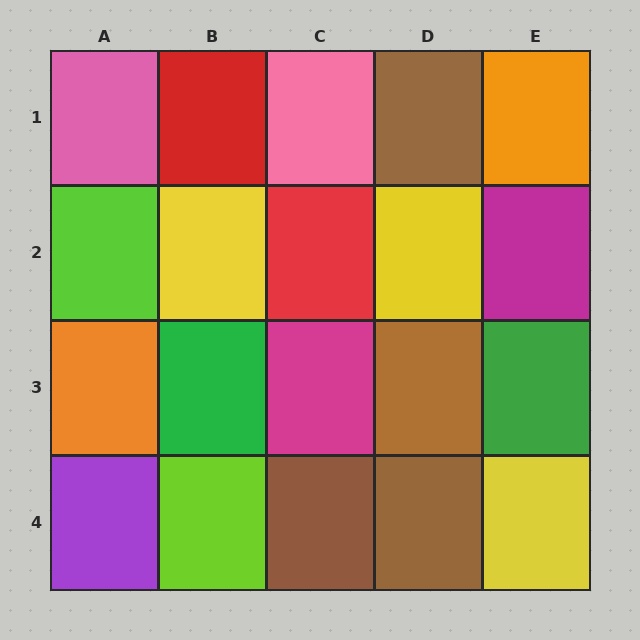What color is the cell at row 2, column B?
Yellow.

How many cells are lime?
2 cells are lime.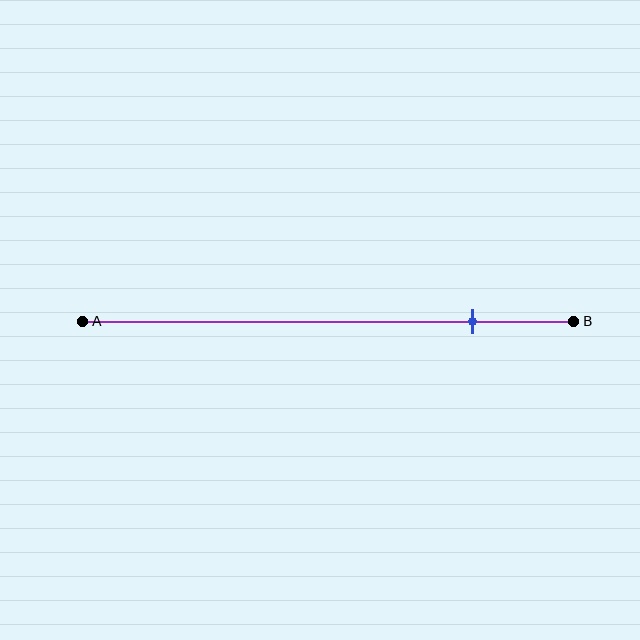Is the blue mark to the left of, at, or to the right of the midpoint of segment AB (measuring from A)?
The blue mark is to the right of the midpoint of segment AB.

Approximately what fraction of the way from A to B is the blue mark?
The blue mark is approximately 80% of the way from A to B.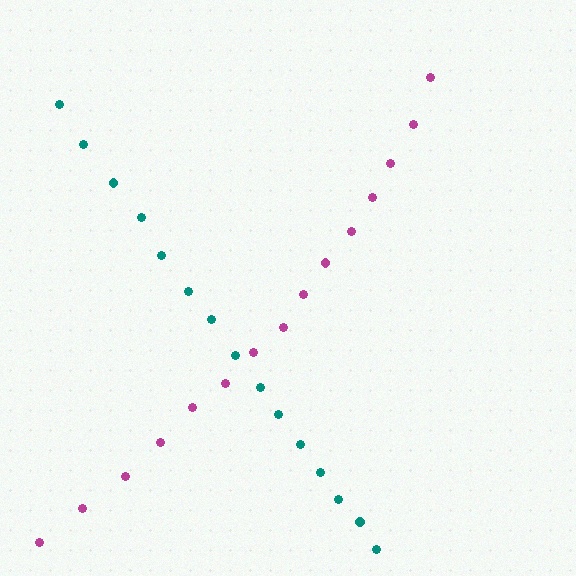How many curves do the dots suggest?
There are 2 distinct paths.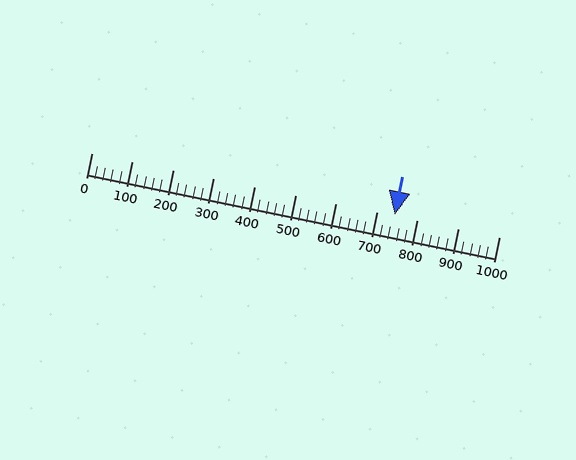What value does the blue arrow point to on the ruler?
The blue arrow points to approximately 745.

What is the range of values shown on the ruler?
The ruler shows values from 0 to 1000.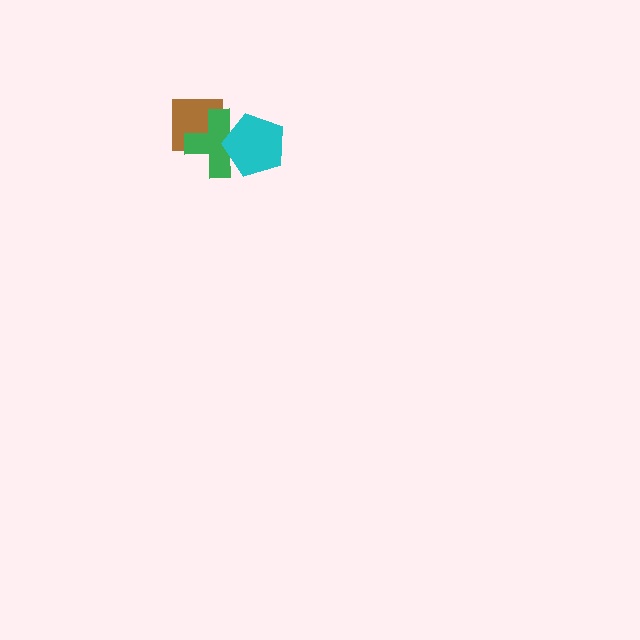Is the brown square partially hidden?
Yes, it is partially covered by another shape.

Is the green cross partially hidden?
Yes, it is partially covered by another shape.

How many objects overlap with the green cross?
2 objects overlap with the green cross.